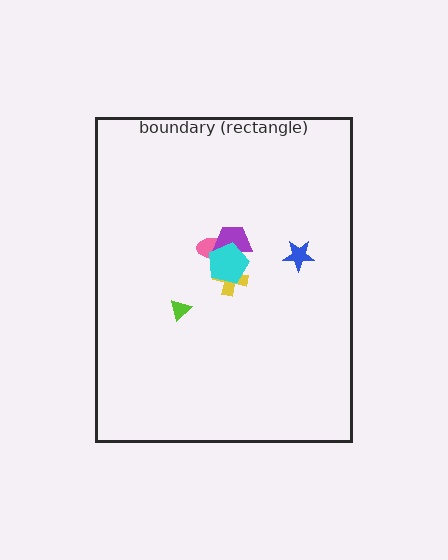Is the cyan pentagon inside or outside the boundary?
Inside.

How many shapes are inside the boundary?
6 inside, 0 outside.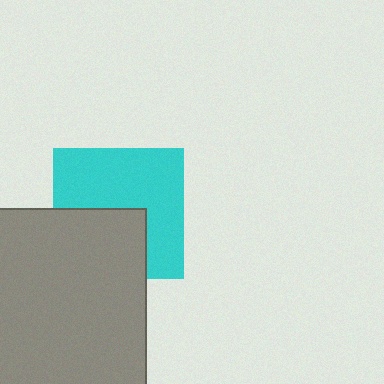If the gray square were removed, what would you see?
You would see the complete cyan square.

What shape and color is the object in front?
The object in front is a gray square.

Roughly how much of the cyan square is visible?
About half of it is visible (roughly 61%).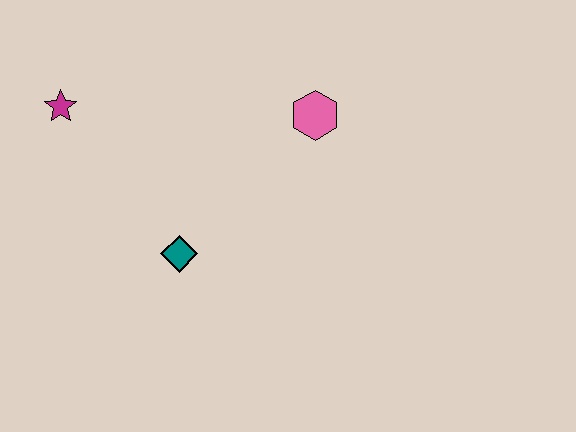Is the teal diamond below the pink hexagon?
Yes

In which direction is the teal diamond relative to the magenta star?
The teal diamond is below the magenta star.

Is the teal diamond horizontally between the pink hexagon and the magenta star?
Yes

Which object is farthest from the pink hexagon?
The magenta star is farthest from the pink hexagon.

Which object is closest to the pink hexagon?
The teal diamond is closest to the pink hexagon.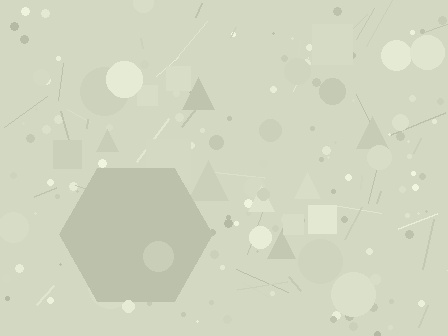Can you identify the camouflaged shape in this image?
The camouflaged shape is a hexagon.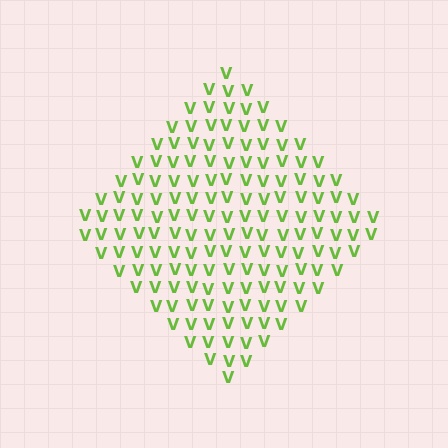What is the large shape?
The large shape is a diamond.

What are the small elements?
The small elements are letter V's.